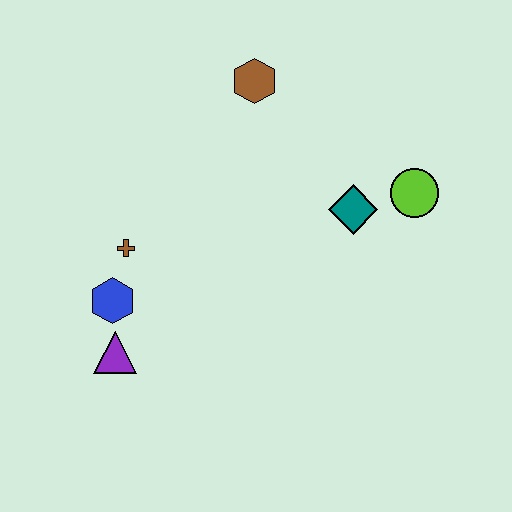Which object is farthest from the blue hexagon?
The lime circle is farthest from the blue hexagon.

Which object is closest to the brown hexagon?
The teal diamond is closest to the brown hexagon.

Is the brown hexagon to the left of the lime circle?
Yes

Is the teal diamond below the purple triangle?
No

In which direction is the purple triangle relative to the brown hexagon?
The purple triangle is below the brown hexagon.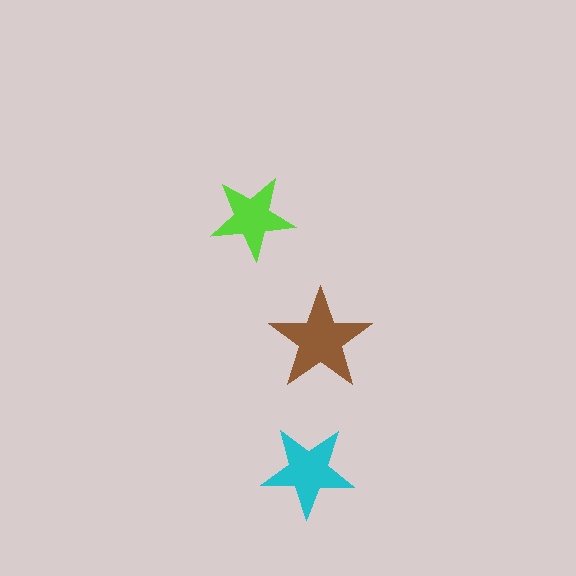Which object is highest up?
The lime star is topmost.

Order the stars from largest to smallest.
the brown one, the cyan one, the lime one.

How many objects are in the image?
There are 3 objects in the image.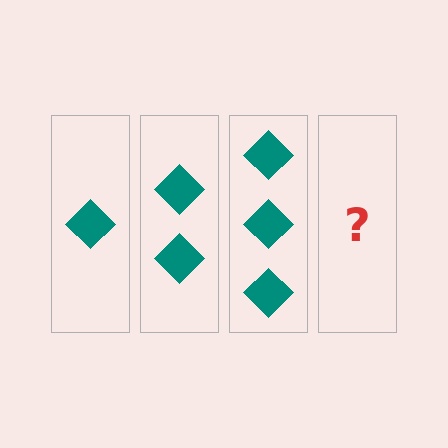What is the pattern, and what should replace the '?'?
The pattern is that each step adds one more diamond. The '?' should be 4 diamonds.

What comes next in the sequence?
The next element should be 4 diamonds.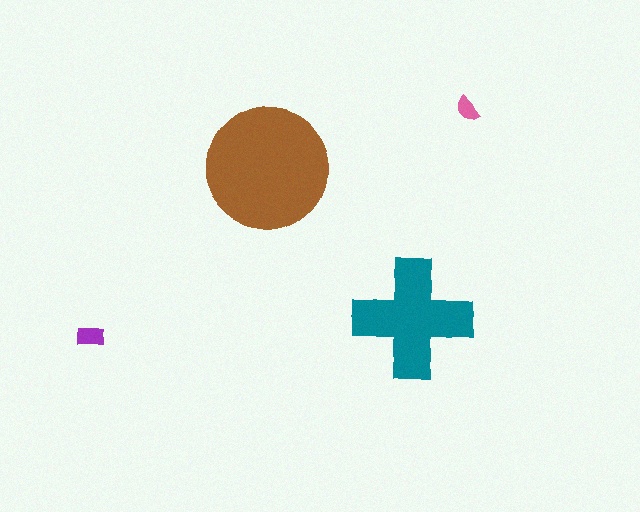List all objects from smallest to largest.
The pink semicircle, the purple rectangle, the teal cross, the brown circle.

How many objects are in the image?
There are 4 objects in the image.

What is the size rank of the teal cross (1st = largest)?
2nd.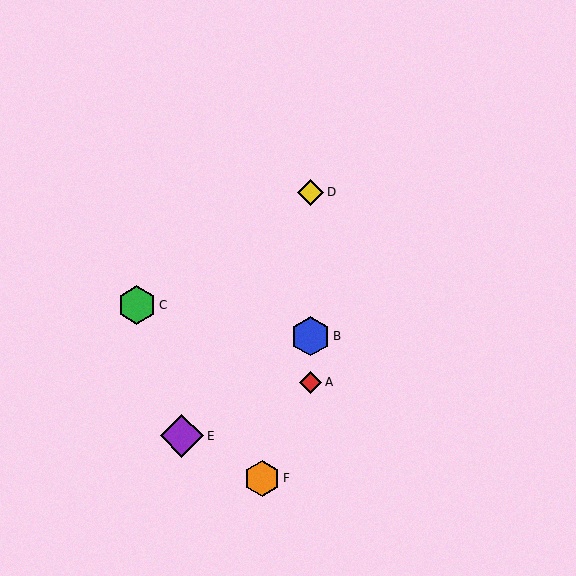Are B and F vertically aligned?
No, B is at x≈311 and F is at x≈262.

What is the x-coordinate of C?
Object C is at x≈137.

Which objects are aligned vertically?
Objects A, B, D are aligned vertically.